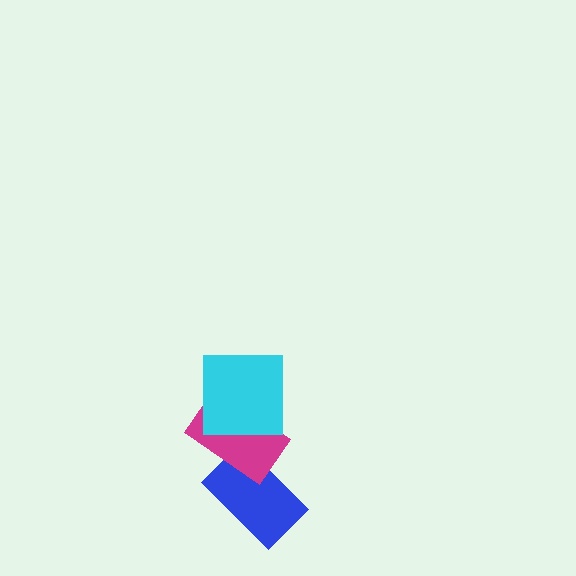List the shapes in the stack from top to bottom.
From top to bottom: the cyan square, the magenta rectangle, the blue rectangle.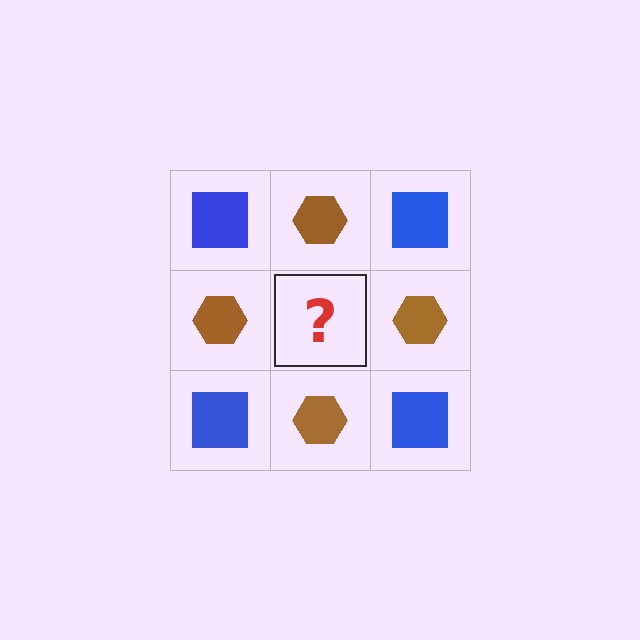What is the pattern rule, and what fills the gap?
The rule is that it alternates blue square and brown hexagon in a checkerboard pattern. The gap should be filled with a blue square.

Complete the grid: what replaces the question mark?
The question mark should be replaced with a blue square.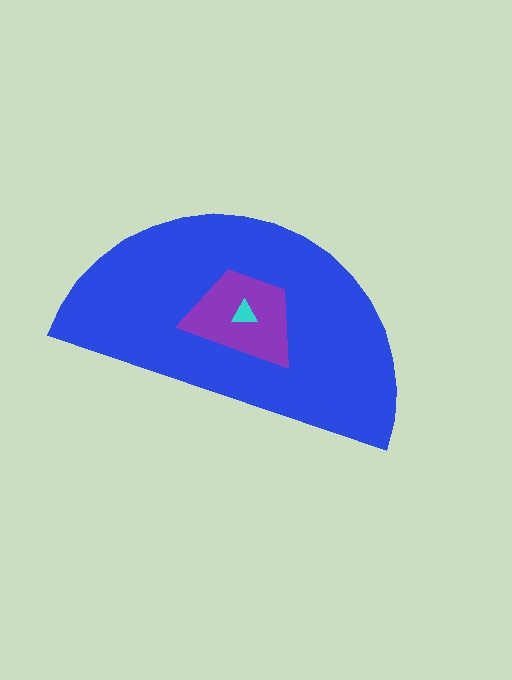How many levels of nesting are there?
3.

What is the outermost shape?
The blue semicircle.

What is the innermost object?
The cyan triangle.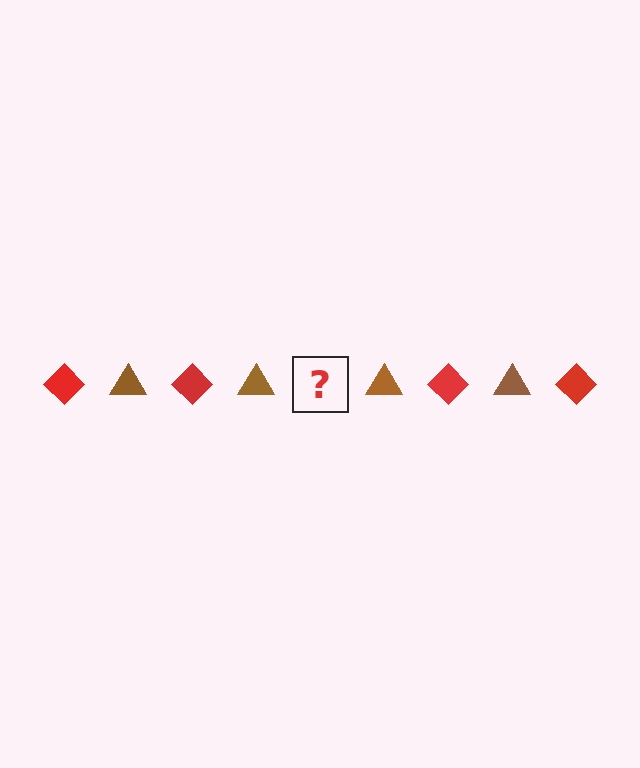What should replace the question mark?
The question mark should be replaced with a red diamond.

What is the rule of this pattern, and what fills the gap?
The rule is that the pattern alternates between red diamond and brown triangle. The gap should be filled with a red diamond.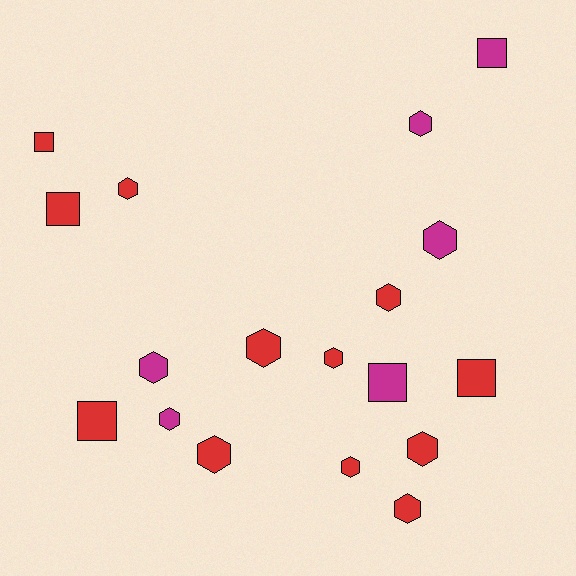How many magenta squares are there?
There are 2 magenta squares.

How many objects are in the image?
There are 18 objects.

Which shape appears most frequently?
Hexagon, with 12 objects.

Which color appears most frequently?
Red, with 12 objects.